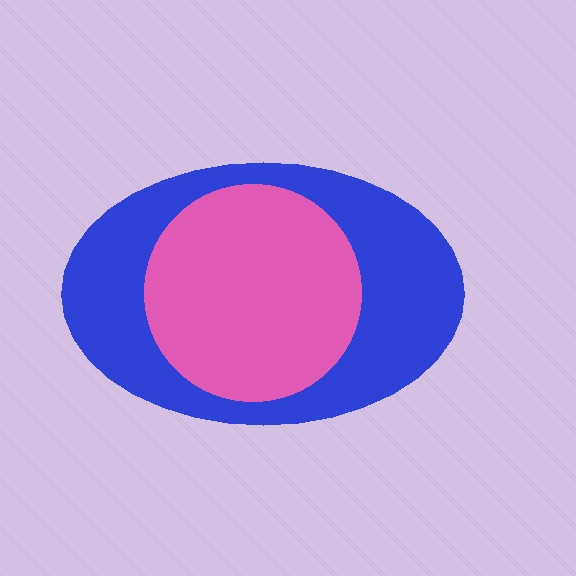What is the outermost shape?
The blue ellipse.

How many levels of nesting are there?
2.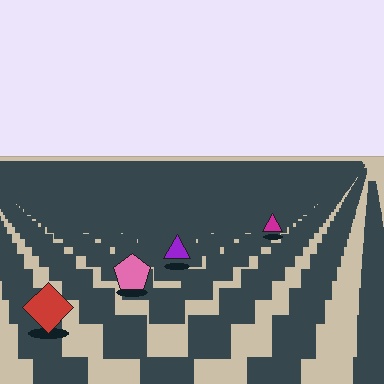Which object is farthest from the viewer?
The magenta triangle is farthest from the viewer. It appears smaller and the ground texture around it is denser.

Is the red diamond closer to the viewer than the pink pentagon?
Yes. The red diamond is closer — you can tell from the texture gradient: the ground texture is coarser near it.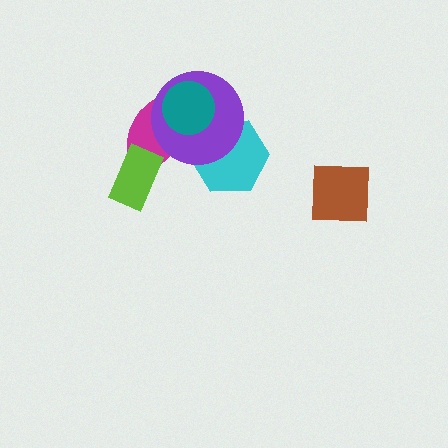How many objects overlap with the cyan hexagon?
1 object overlaps with the cyan hexagon.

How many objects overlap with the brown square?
0 objects overlap with the brown square.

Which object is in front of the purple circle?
The teal circle is in front of the purple circle.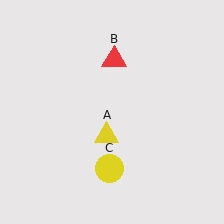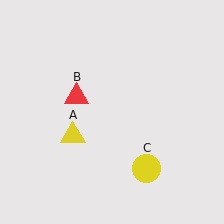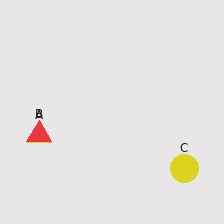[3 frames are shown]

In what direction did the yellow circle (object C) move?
The yellow circle (object C) moved right.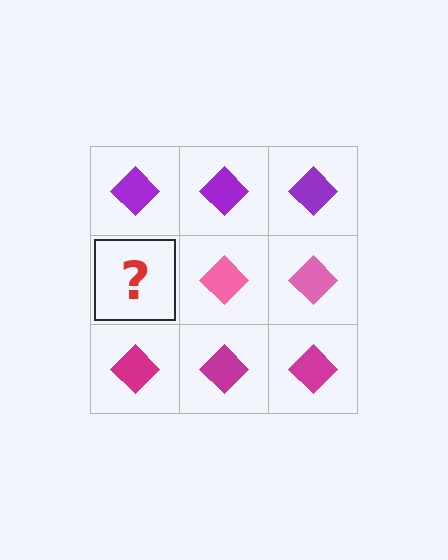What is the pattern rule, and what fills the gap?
The rule is that each row has a consistent color. The gap should be filled with a pink diamond.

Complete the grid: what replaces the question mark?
The question mark should be replaced with a pink diamond.